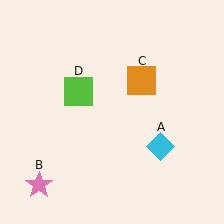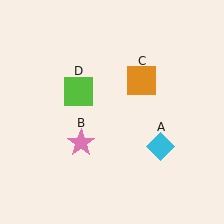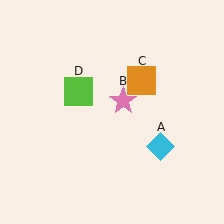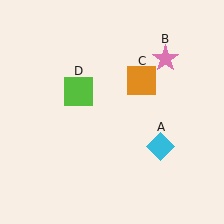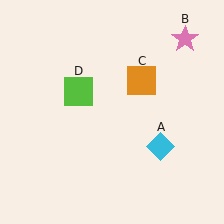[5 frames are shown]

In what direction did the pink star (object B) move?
The pink star (object B) moved up and to the right.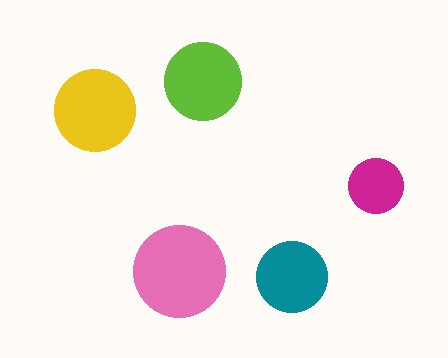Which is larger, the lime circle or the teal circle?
The lime one.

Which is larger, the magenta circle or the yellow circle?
The yellow one.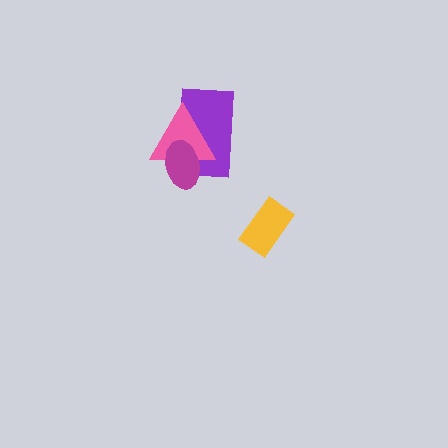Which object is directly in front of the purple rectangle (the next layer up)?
The pink triangle is directly in front of the purple rectangle.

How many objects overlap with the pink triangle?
2 objects overlap with the pink triangle.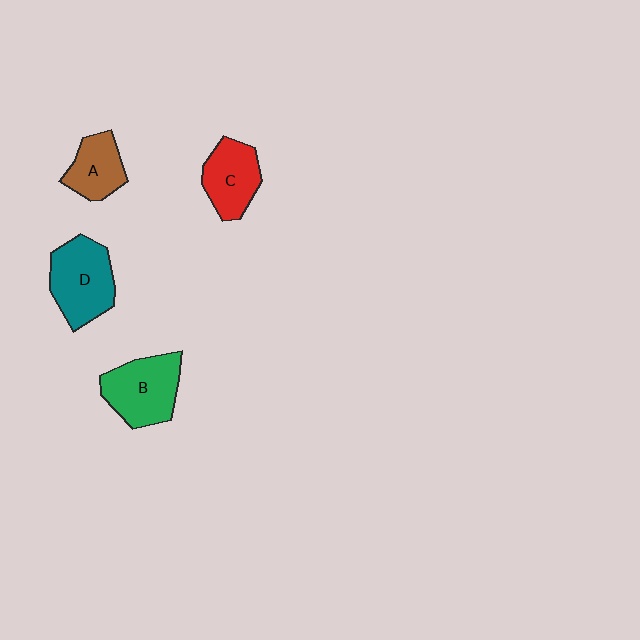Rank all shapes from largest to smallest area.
From largest to smallest: D (teal), B (green), C (red), A (brown).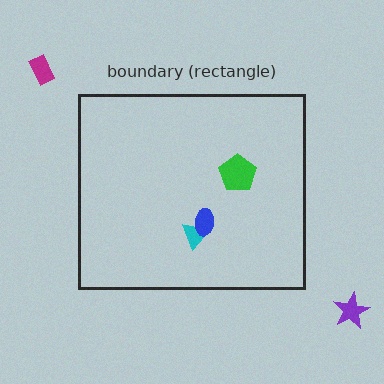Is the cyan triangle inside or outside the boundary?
Inside.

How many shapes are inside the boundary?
3 inside, 2 outside.